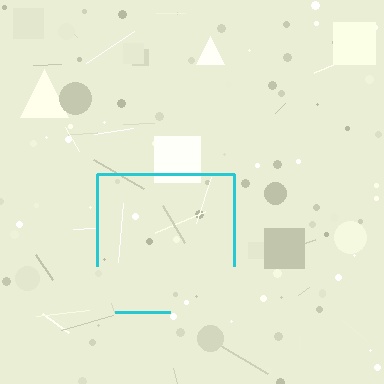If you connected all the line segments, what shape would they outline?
They would outline a square.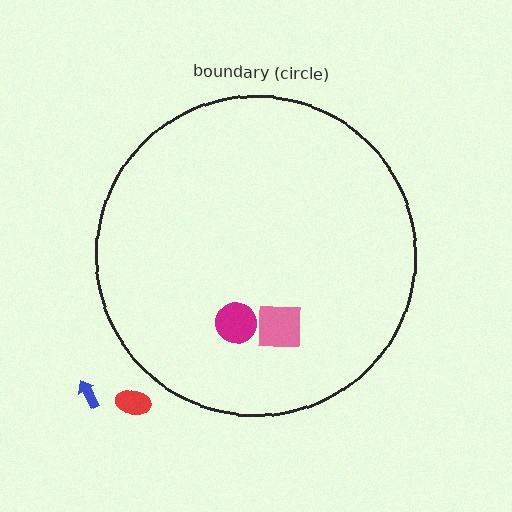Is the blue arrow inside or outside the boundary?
Outside.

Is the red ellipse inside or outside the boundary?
Outside.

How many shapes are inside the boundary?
2 inside, 2 outside.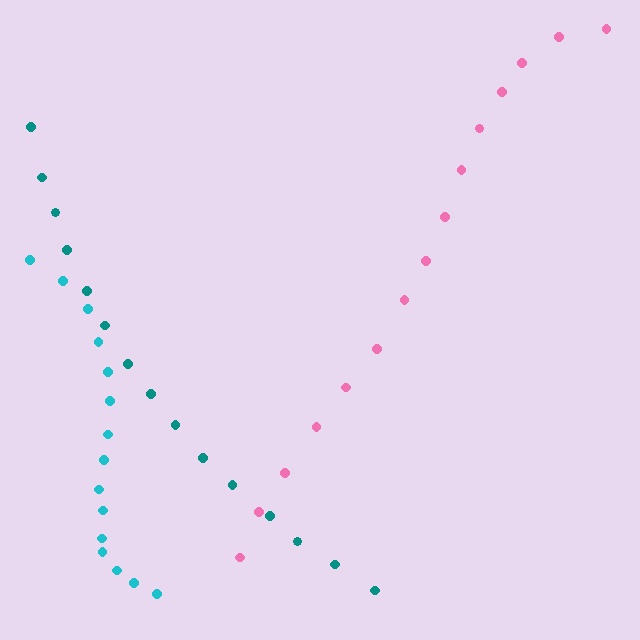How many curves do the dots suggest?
There are 3 distinct paths.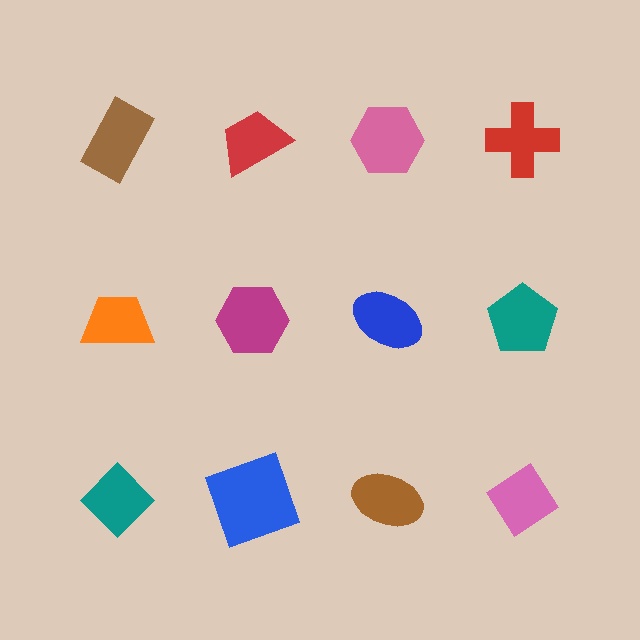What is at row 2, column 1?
An orange trapezoid.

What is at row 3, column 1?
A teal diamond.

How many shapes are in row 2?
4 shapes.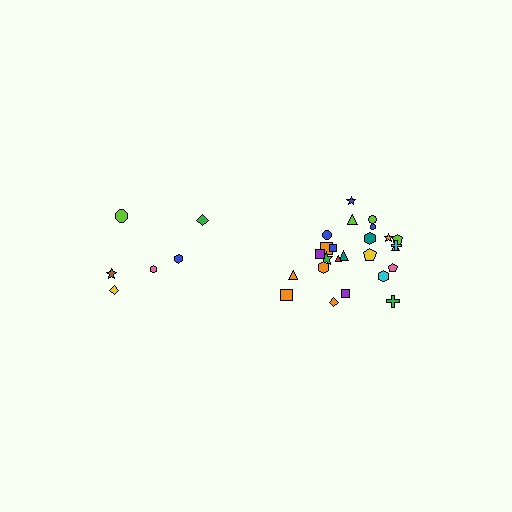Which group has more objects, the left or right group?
The right group.